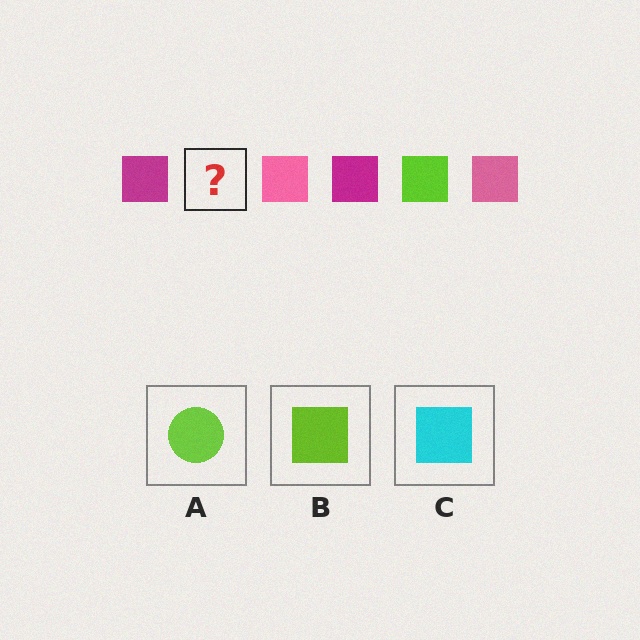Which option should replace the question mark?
Option B.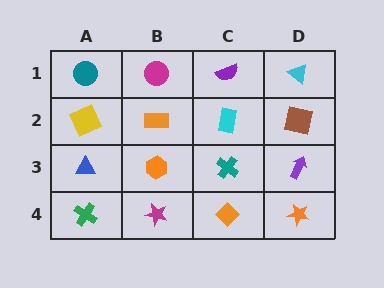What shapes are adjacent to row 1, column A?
A yellow square (row 2, column A), a magenta circle (row 1, column B).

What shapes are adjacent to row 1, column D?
A brown square (row 2, column D), a purple semicircle (row 1, column C).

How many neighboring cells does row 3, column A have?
3.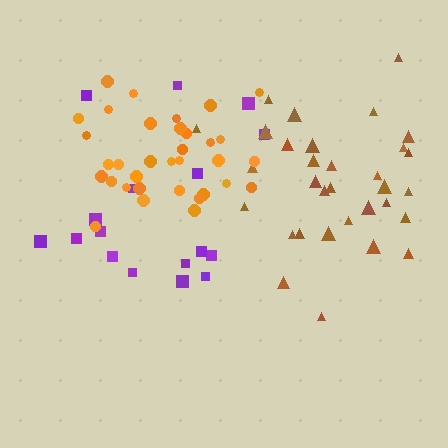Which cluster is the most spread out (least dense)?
Purple.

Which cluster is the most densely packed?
Orange.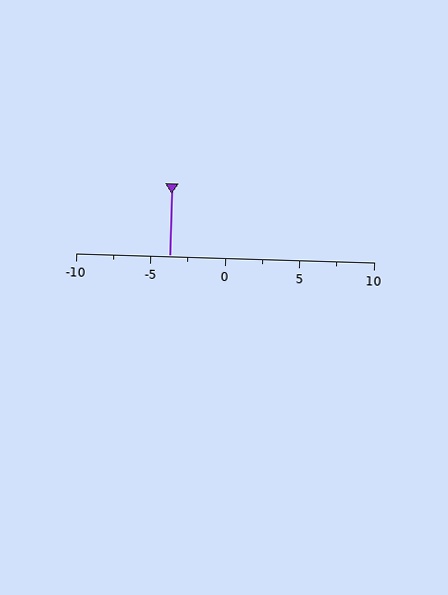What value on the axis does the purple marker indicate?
The marker indicates approximately -3.8.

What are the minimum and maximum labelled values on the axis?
The axis runs from -10 to 10.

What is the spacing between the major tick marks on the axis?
The major ticks are spaced 5 apart.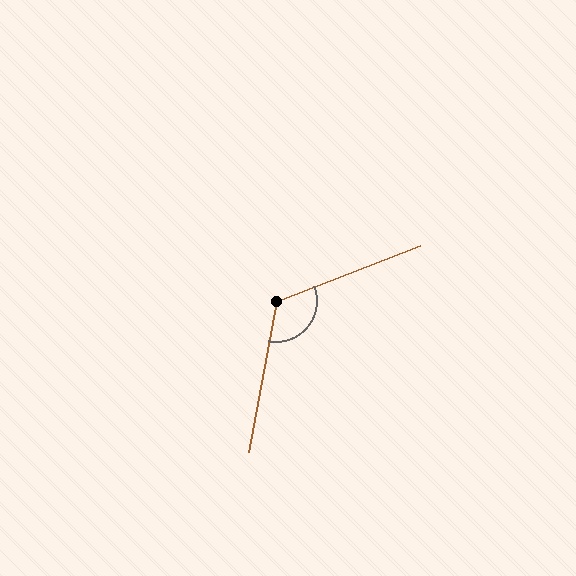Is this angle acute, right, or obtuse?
It is obtuse.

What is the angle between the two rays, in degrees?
Approximately 121 degrees.